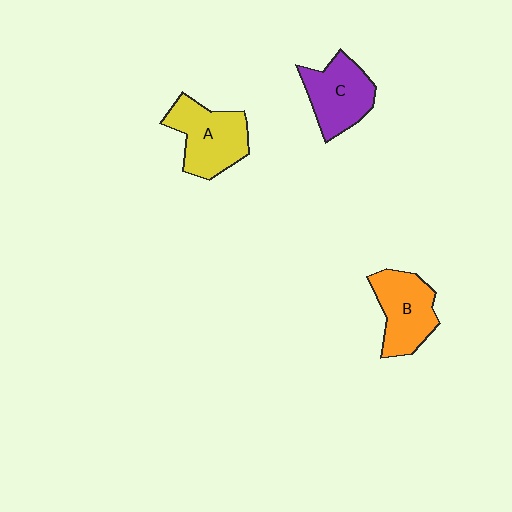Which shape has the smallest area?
Shape C (purple).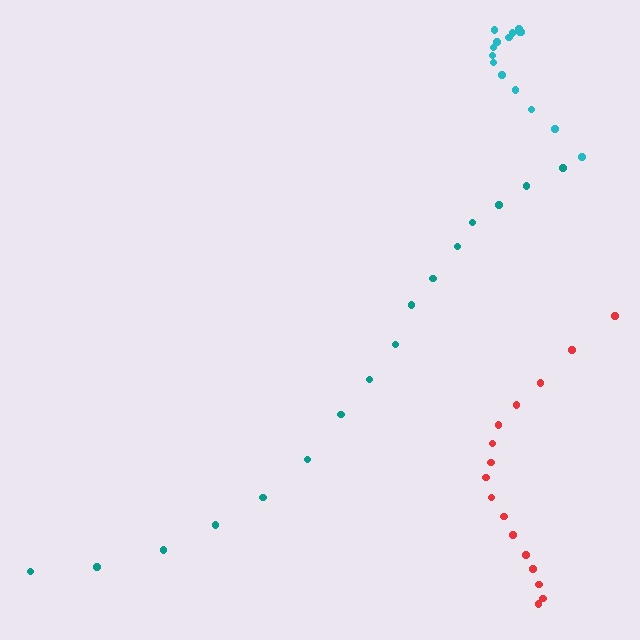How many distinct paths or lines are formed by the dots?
There are 3 distinct paths.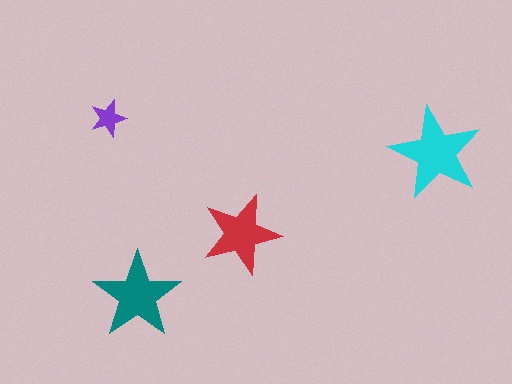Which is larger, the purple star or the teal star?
The teal one.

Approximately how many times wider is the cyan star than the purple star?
About 2.5 times wider.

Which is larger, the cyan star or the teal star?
The cyan one.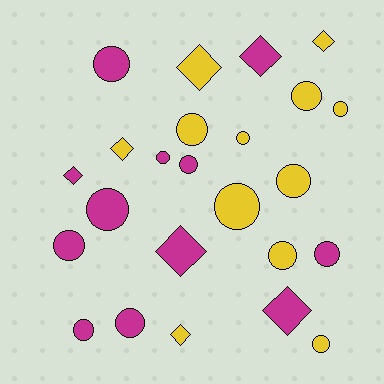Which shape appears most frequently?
Circle, with 16 objects.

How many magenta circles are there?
There are 8 magenta circles.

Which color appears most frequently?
Yellow, with 12 objects.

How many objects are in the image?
There are 24 objects.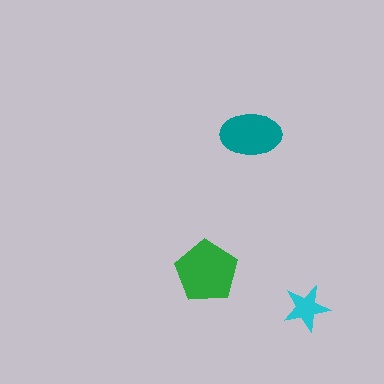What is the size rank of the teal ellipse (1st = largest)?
2nd.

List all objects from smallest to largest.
The cyan star, the teal ellipse, the green pentagon.